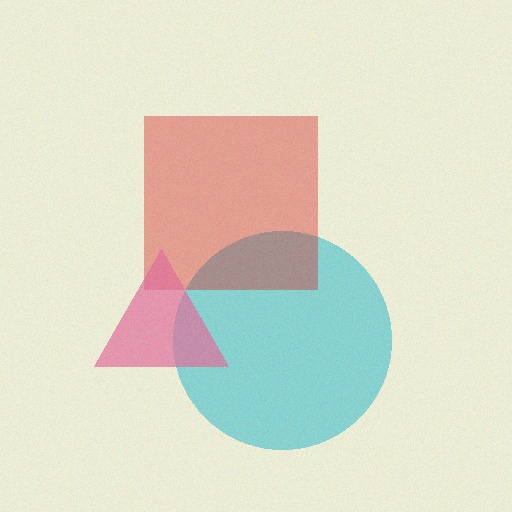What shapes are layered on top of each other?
The layered shapes are: a cyan circle, a red square, a pink triangle.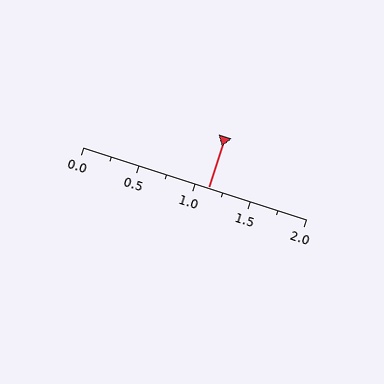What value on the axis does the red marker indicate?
The marker indicates approximately 1.12.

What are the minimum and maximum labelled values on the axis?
The axis runs from 0.0 to 2.0.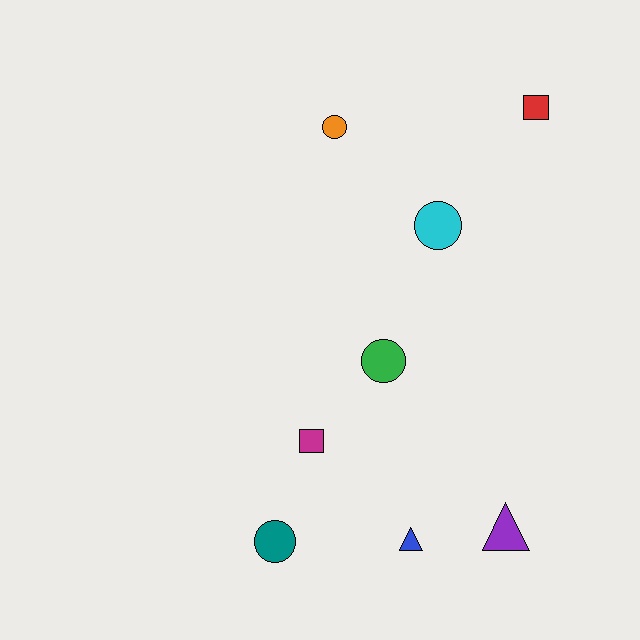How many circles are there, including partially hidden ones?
There are 4 circles.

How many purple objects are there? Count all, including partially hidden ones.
There is 1 purple object.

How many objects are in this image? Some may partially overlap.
There are 8 objects.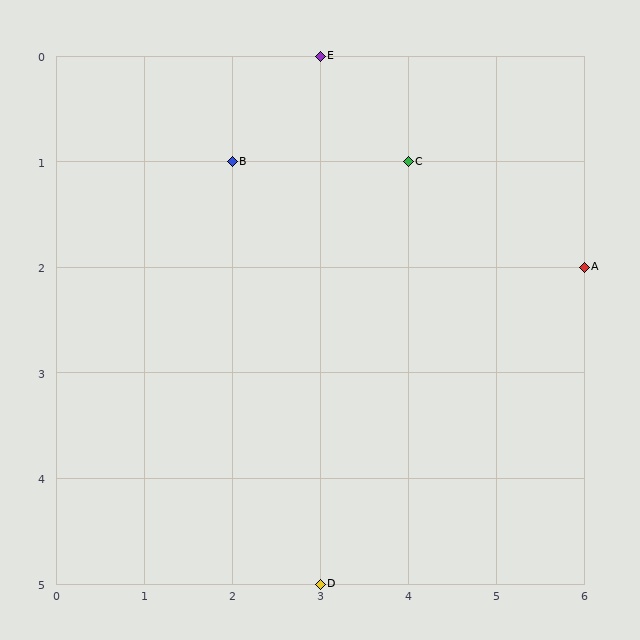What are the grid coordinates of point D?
Point D is at grid coordinates (3, 5).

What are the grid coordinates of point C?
Point C is at grid coordinates (4, 1).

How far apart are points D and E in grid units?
Points D and E are 5 rows apart.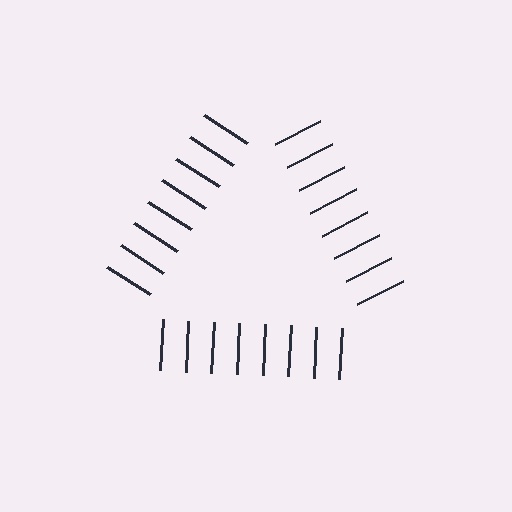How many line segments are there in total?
24 — 8 along each of the 3 edges.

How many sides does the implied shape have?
3 sides — the line-ends trace a triangle.